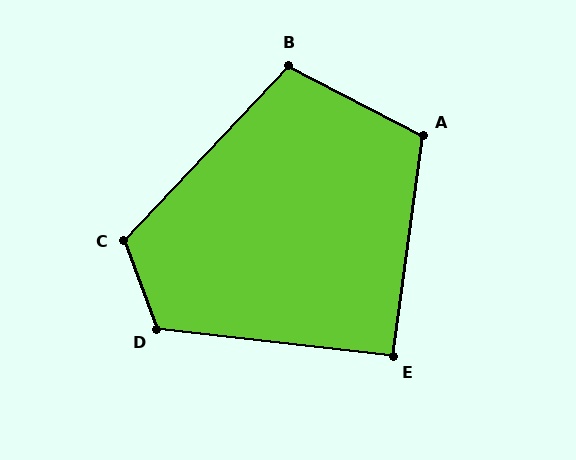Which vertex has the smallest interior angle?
E, at approximately 91 degrees.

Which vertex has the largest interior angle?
D, at approximately 117 degrees.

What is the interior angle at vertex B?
Approximately 106 degrees (obtuse).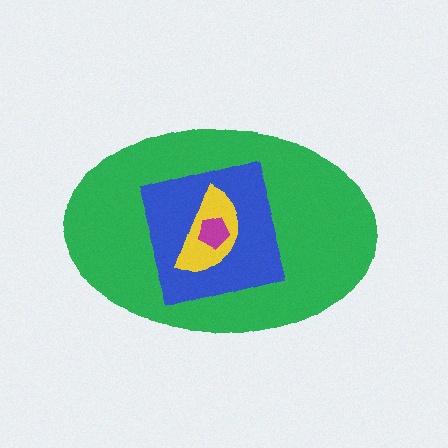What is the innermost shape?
The magenta pentagon.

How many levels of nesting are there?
4.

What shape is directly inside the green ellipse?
The blue square.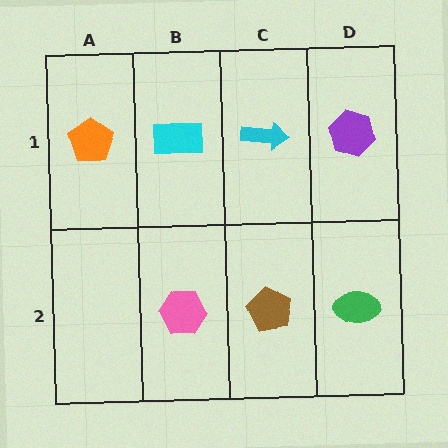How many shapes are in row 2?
3 shapes.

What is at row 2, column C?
A brown pentagon.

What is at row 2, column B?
A pink hexagon.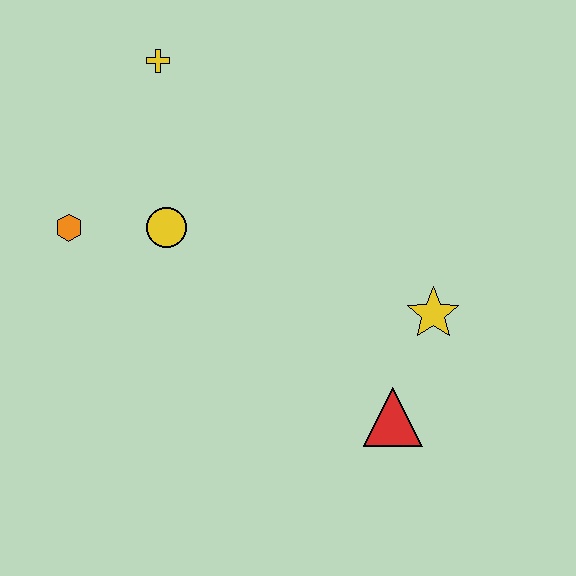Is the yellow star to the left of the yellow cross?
No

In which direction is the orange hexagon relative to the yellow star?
The orange hexagon is to the left of the yellow star.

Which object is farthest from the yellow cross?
The red triangle is farthest from the yellow cross.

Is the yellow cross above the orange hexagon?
Yes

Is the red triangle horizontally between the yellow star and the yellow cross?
Yes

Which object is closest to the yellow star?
The red triangle is closest to the yellow star.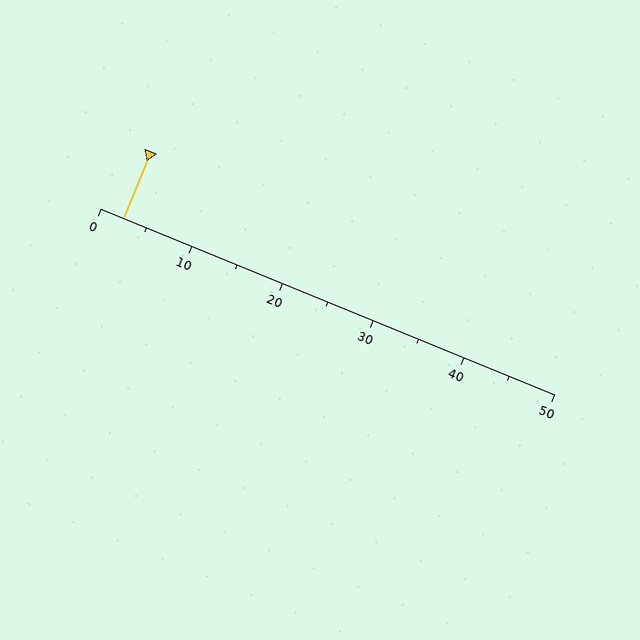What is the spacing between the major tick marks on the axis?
The major ticks are spaced 10 apart.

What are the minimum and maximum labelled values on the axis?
The axis runs from 0 to 50.